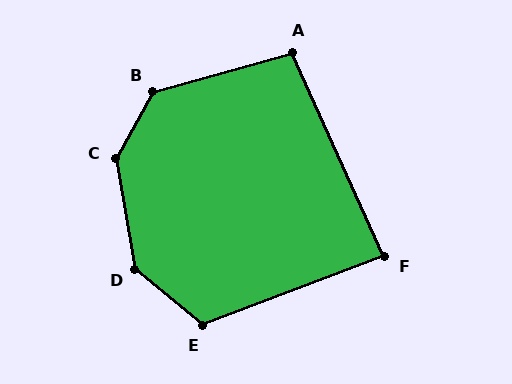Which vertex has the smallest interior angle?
F, at approximately 86 degrees.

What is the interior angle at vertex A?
Approximately 99 degrees (obtuse).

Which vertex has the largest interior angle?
C, at approximately 142 degrees.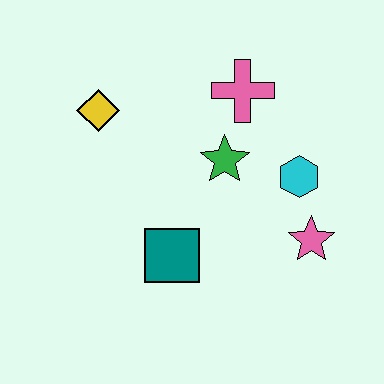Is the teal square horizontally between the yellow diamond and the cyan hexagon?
Yes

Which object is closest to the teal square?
The green star is closest to the teal square.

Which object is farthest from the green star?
The yellow diamond is farthest from the green star.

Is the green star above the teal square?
Yes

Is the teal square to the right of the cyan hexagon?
No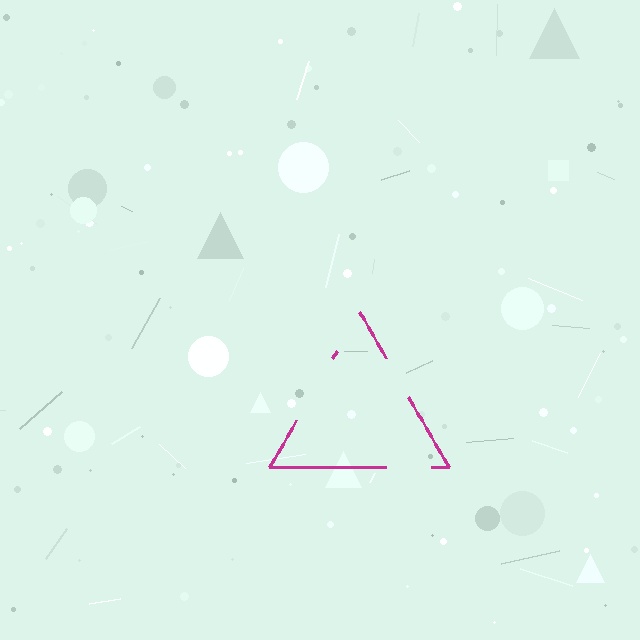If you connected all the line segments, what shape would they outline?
They would outline a triangle.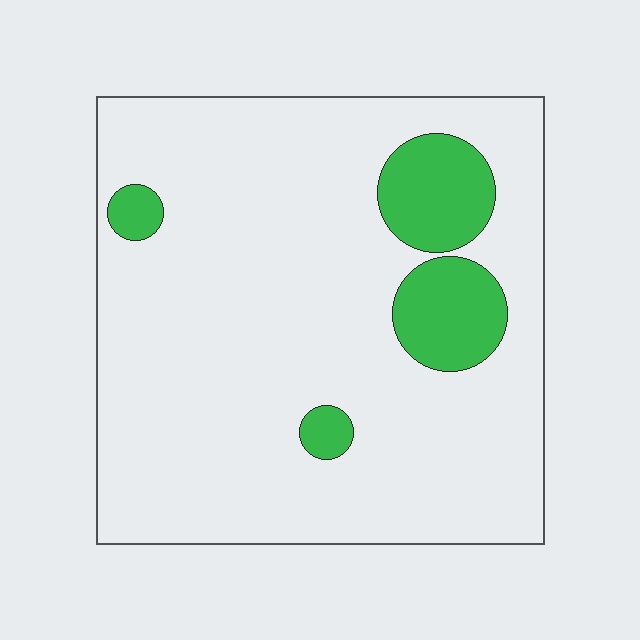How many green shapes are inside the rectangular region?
4.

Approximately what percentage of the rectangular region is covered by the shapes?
Approximately 15%.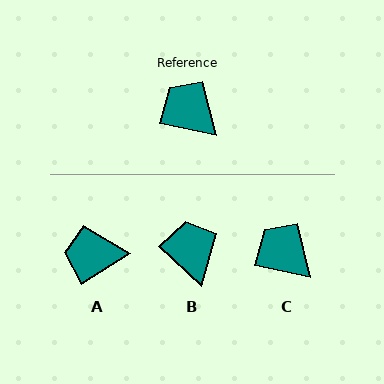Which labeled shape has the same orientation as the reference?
C.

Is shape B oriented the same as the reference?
No, it is off by about 31 degrees.